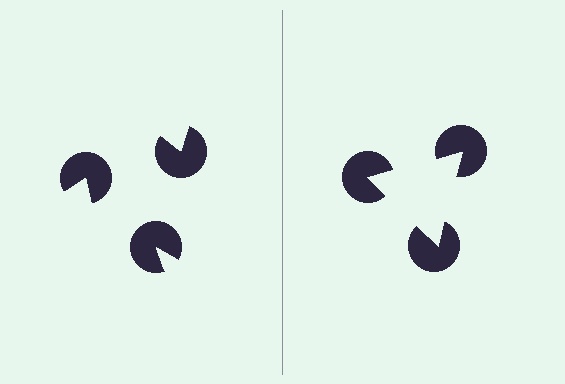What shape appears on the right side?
An illusory triangle.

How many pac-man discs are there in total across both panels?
6 — 3 on each side.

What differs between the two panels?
The pac-man discs are positioned identically on both sides; only the wedge orientations differ. On the right they align to a triangle; on the left they are misaligned.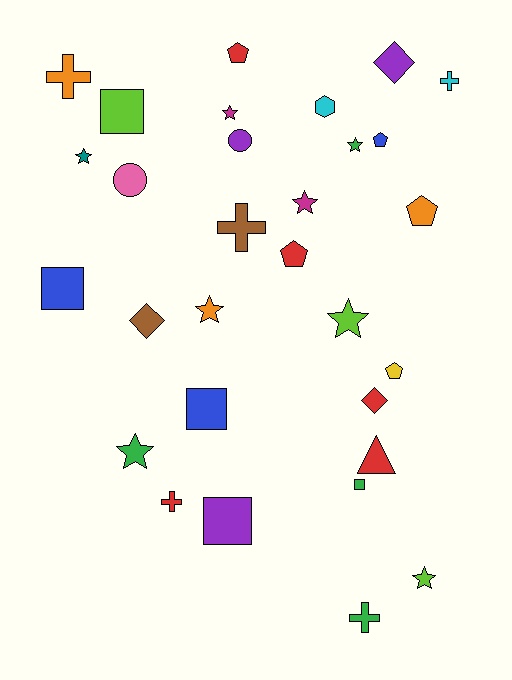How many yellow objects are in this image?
There is 1 yellow object.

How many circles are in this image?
There are 2 circles.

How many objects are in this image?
There are 30 objects.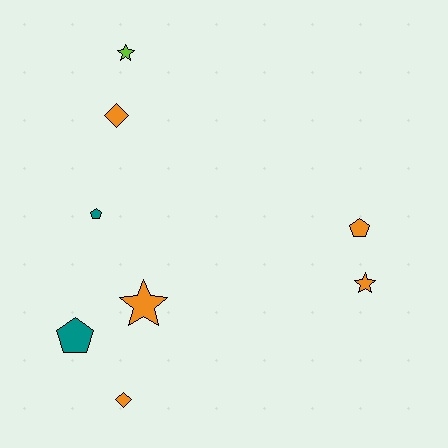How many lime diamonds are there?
There are no lime diamonds.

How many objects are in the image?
There are 8 objects.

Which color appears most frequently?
Orange, with 5 objects.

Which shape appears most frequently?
Pentagon, with 3 objects.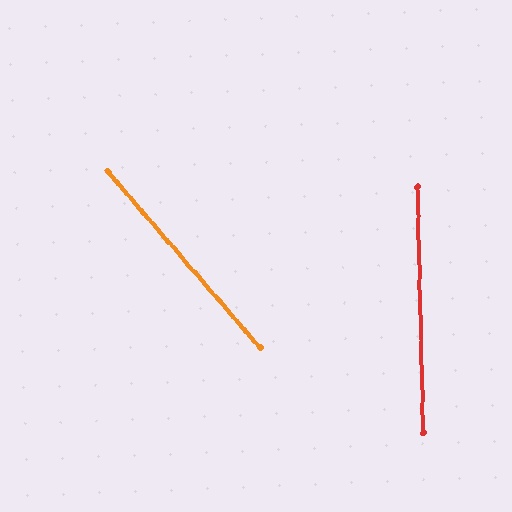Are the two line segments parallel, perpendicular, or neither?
Neither parallel nor perpendicular — they differ by about 39°.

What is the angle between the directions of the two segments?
Approximately 39 degrees.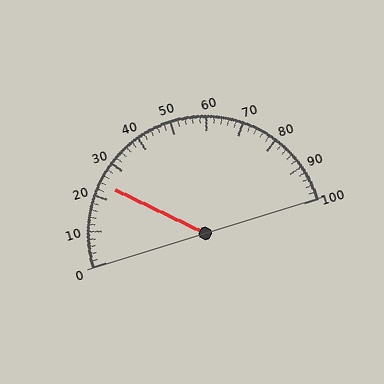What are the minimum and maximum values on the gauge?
The gauge ranges from 0 to 100.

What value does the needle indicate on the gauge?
The needle indicates approximately 24.